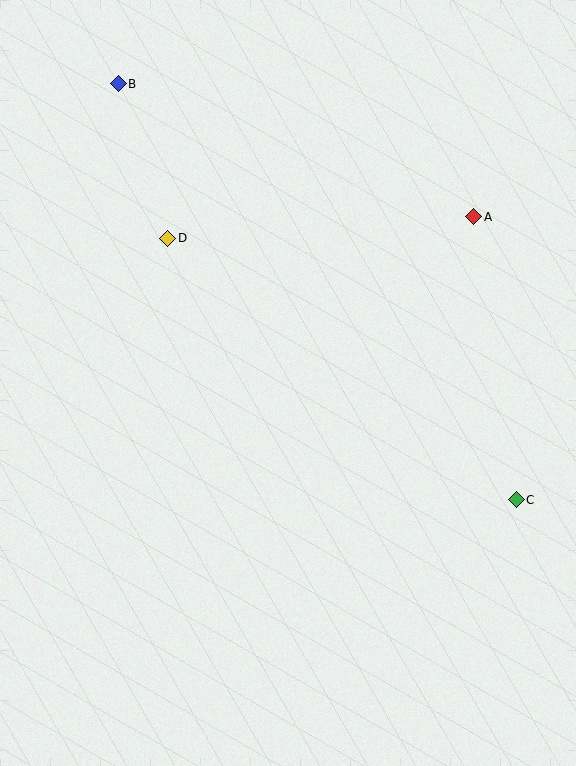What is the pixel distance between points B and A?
The distance between B and A is 379 pixels.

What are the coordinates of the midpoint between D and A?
The midpoint between D and A is at (321, 227).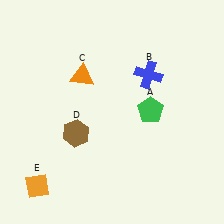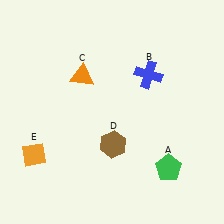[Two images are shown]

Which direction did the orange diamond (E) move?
The orange diamond (E) moved up.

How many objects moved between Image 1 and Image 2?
3 objects moved between the two images.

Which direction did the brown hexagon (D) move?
The brown hexagon (D) moved right.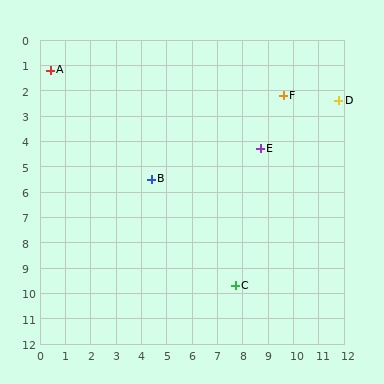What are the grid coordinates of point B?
Point B is at approximately (4.4, 5.5).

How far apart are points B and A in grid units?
Points B and A are about 5.9 grid units apart.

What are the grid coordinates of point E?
Point E is at approximately (8.7, 4.3).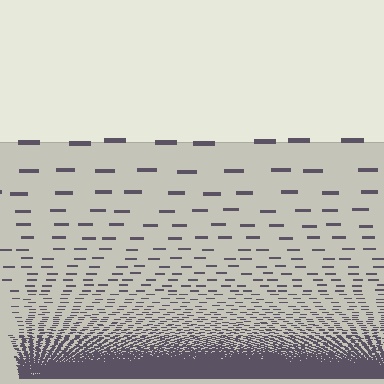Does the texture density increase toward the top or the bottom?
Density increases toward the bottom.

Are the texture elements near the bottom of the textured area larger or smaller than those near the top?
Smaller. The gradient is inverted — elements near the bottom are smaller and denser.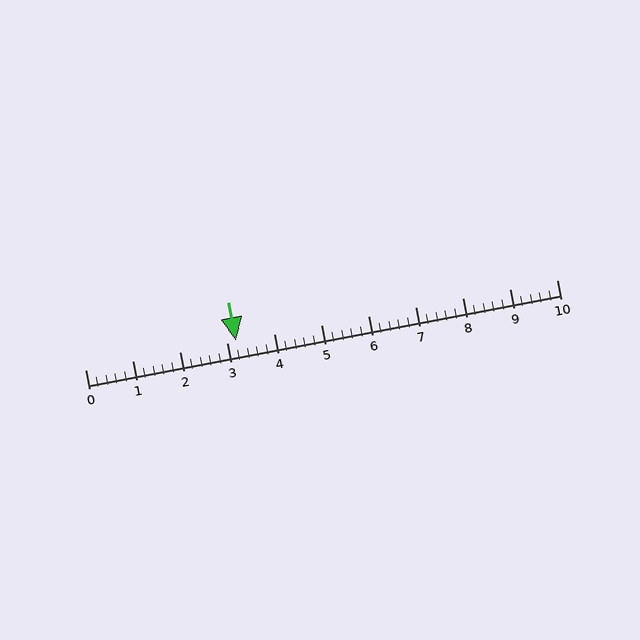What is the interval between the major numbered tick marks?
The major tick marks are spaced 1 units apart.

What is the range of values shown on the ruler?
The ruler shows values from 0 to 10.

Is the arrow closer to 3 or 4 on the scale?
The arrow is closer to 3.